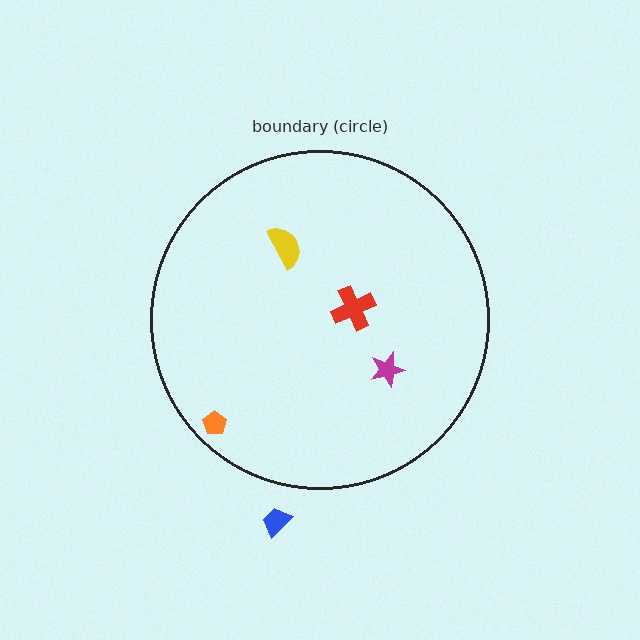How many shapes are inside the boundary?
4 inside, 1 outside.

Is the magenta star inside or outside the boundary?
Inside.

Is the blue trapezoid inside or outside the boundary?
Outside.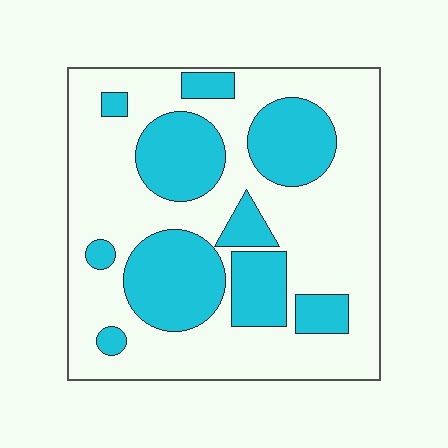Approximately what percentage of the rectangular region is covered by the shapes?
Approximately 35%.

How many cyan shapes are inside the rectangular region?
10.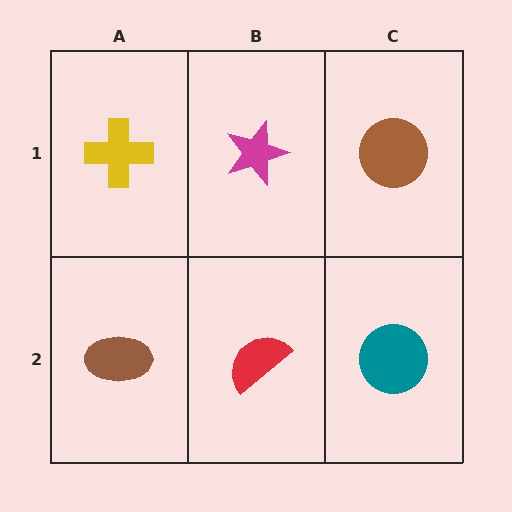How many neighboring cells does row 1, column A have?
2.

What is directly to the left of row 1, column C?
A magenta star.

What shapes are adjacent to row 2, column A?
A yellow cross (row 1, column A), a red semicircle (row 2, column B).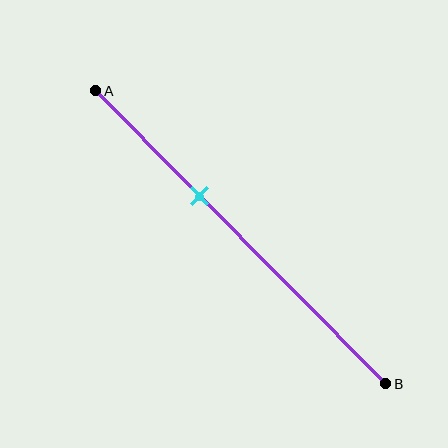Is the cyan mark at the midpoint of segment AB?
No, the mark is at about 35% from A, not at the 50% midpoint.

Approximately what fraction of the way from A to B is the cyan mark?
The cyan mark is approximately 35% of the way from A to B.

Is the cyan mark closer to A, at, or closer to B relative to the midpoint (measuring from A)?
The cyan mark is closer to point A than the midpoint of segment AB.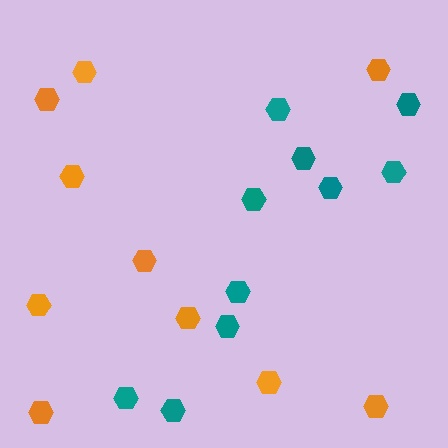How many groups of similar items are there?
There are 2 groups: one group of teal hexagons (10) and one group of orange hexagons (10).